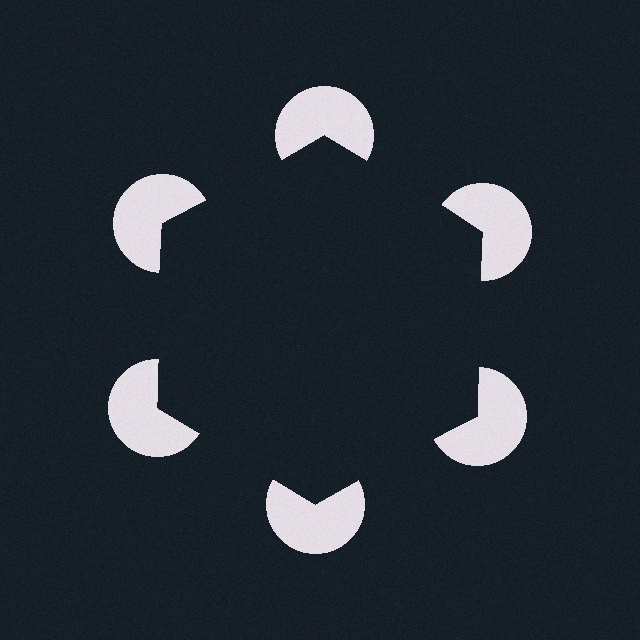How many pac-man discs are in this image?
There are 6 — one at each vertex of the illusory hexagon.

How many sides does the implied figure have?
6 sides.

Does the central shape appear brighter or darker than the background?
It typically appears slightly darker than the background, even though no actual brightness change is drawn.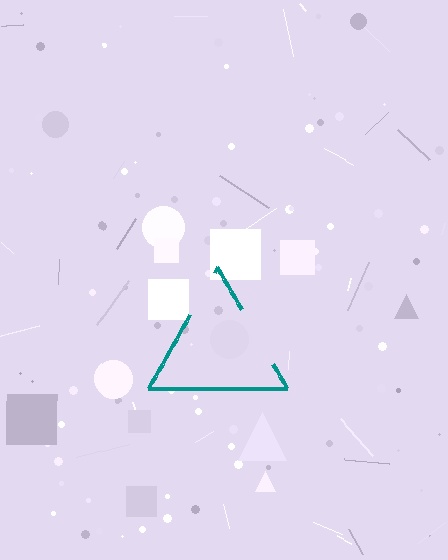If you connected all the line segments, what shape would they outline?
They would outline a triangle.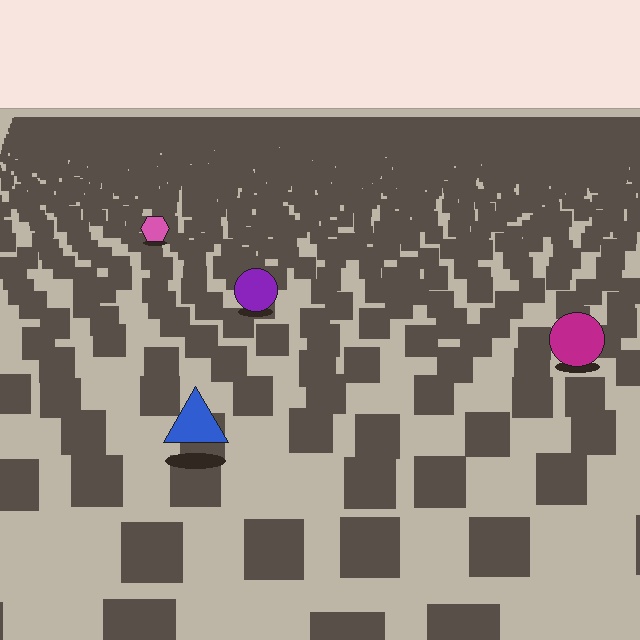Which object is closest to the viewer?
The blue triangle is closest. The texture marks near it are larger and more spread out.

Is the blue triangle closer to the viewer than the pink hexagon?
Yes. The blue triangle is closer — you can tell from the texture gradient: the ground texture is coarser near it.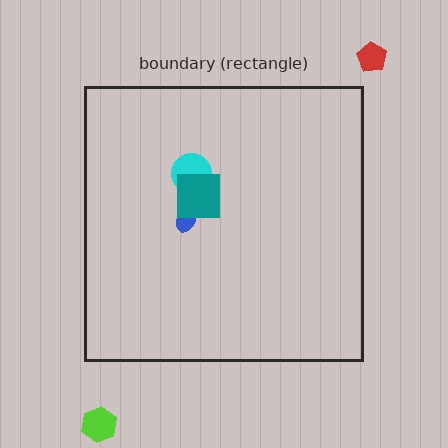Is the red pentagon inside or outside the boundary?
Outside.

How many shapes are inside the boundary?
3 inside, 2 outside.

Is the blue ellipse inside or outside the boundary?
Inside.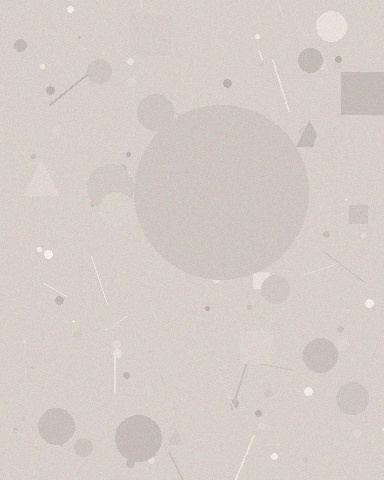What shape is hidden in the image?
A circle is hidden in the image.